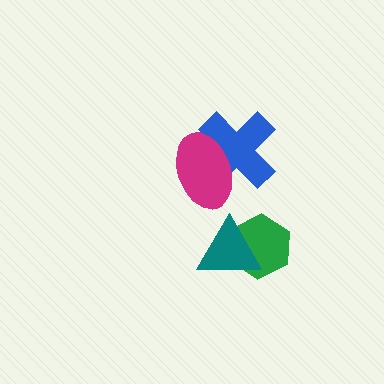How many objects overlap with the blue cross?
1 object overlaps with the blue cross.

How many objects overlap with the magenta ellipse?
1 object overlaps with the magenta ellipse.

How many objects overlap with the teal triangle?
1 object overlaps with the teal triangle.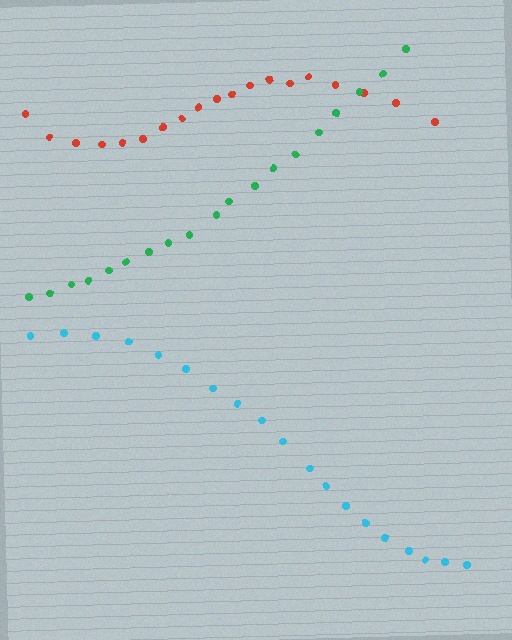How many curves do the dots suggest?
There are 3 distinct paths.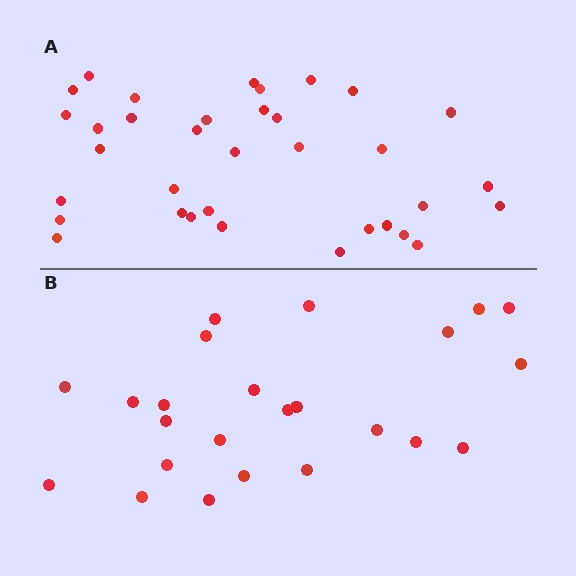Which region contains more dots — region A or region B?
Region A (the top region) has more dots.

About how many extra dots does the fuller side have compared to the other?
Region A has roughly 12 or so more dots than region B.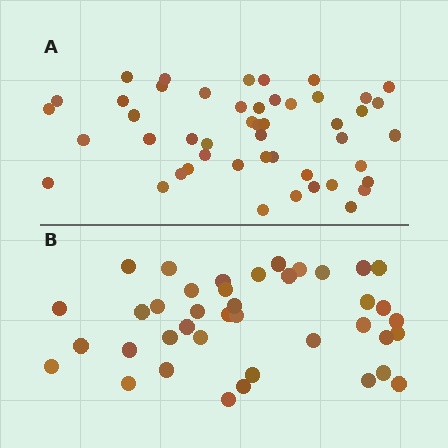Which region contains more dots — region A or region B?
Region A (the top region) has more dots.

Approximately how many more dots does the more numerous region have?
Region A has roughly 8 or so more dots than region B.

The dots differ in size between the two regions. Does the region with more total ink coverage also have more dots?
No. Region B has more total ink coverage because its dots are larger, but region A actually contains more individual dots. Total area can be misleading — the number of items is what matters here.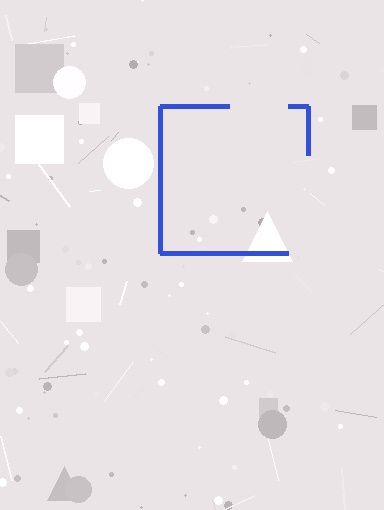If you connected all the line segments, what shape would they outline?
They would outline a square.